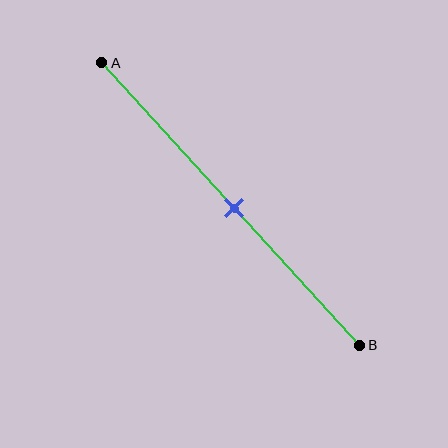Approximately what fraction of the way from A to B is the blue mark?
The blue mark is approximately 50% of the way from A to B.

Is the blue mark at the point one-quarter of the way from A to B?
No, the mark is at about 50% from A, not at the 25% one-quarter point.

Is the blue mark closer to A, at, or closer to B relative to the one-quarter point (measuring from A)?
The blue mark is closer to point B than the one-quarter point of segment AB.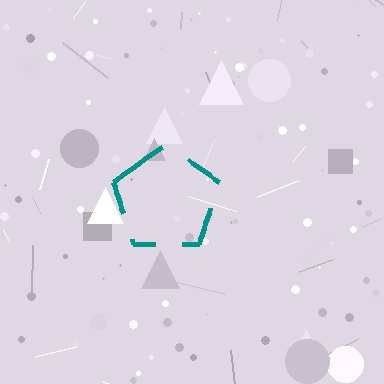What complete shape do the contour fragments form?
The contour fragments form a pentagon.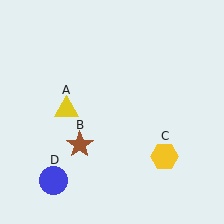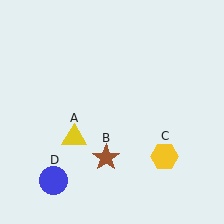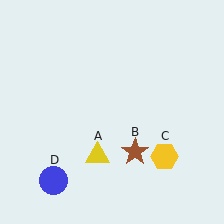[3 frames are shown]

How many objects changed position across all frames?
2 objects changed position: yellow triangle (object A), brown star (object B).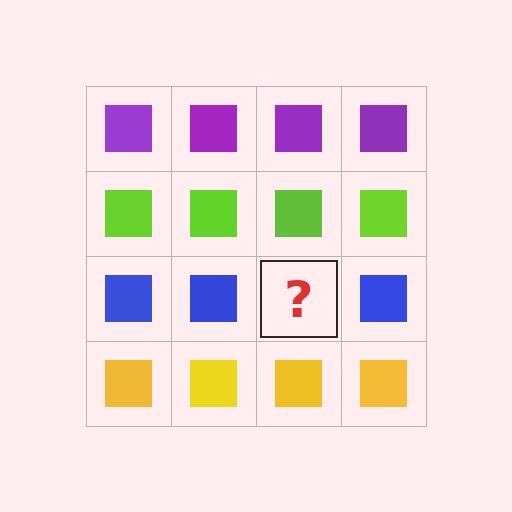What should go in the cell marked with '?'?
The missing cell should contain a blue square.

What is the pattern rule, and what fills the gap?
The rule is that each row has a consistent color. The gap should be filled with a blue square.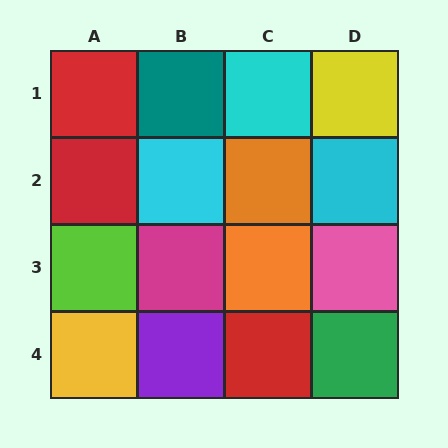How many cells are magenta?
1 cell is magenta.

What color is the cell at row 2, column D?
Cyan.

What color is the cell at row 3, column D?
Pink.